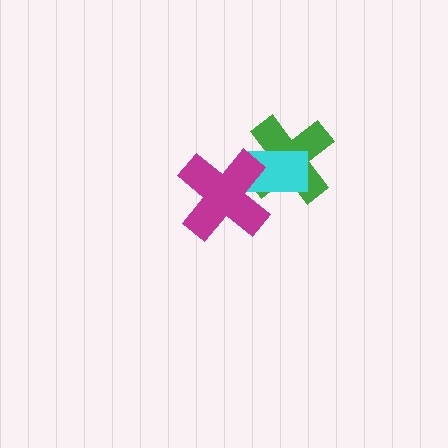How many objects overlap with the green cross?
2 objects overlap with the green cross.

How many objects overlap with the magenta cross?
2 objects overlap with the magenta cross.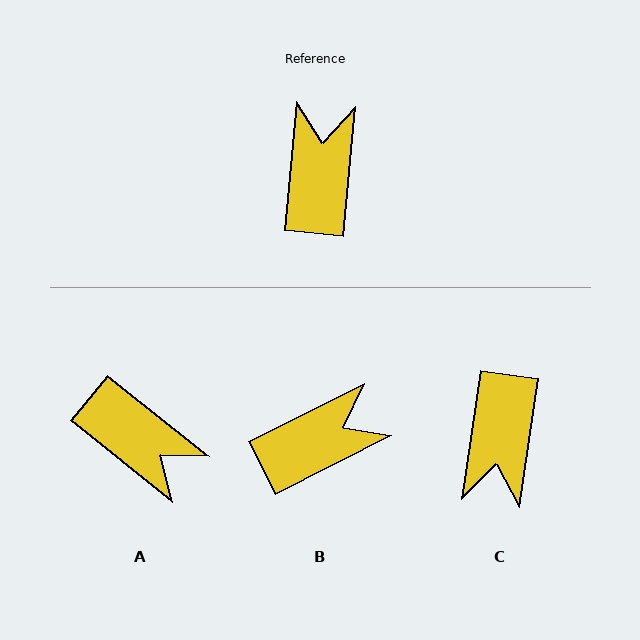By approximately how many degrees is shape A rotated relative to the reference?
Approximately 123 degrees clockwise.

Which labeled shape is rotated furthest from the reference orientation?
C, about 177 degrees away.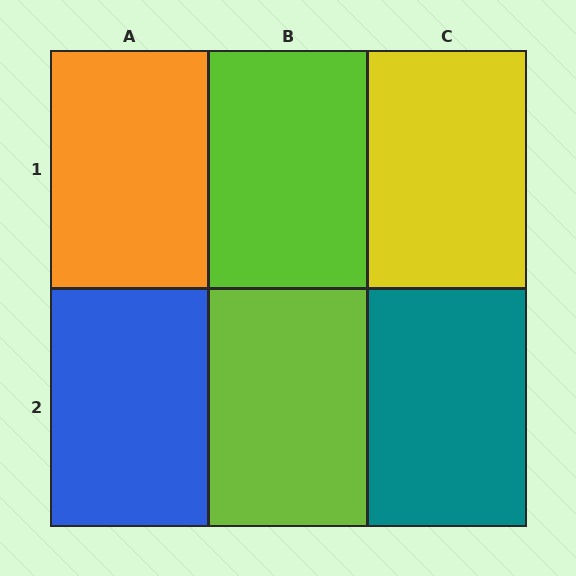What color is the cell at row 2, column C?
Teal.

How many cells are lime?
2 cells are lime.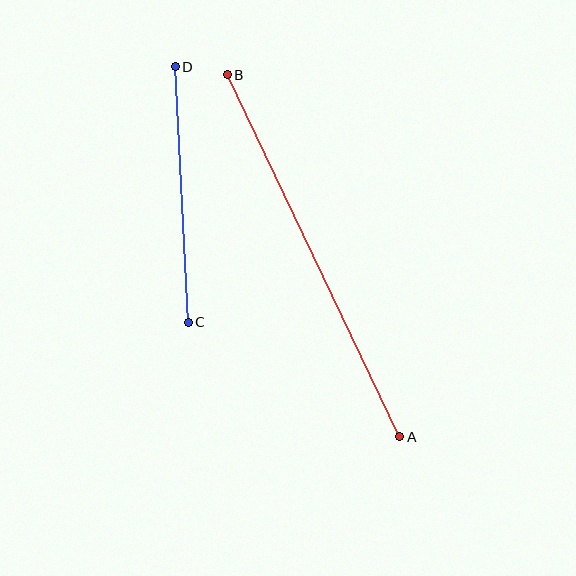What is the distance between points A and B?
The distance is approximately 401 pixels.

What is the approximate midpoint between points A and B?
The midpoint is at approximately (314, 256) pixels.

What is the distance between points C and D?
The distance is approximately 256 pixels.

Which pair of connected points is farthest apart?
Points A and B are farthest apart.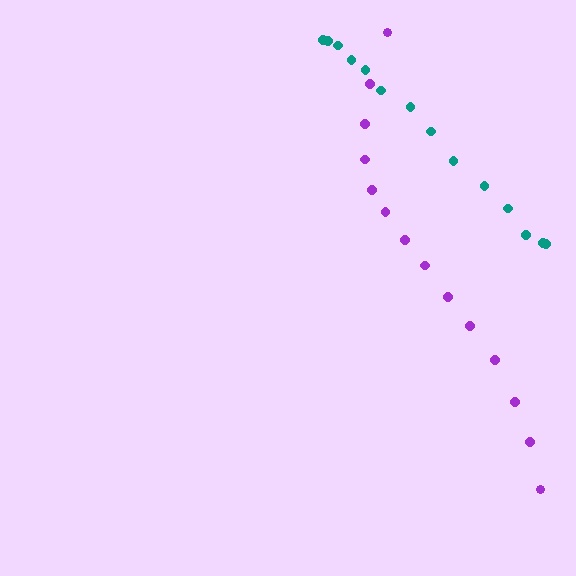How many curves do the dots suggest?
There are 2 distinct paths.